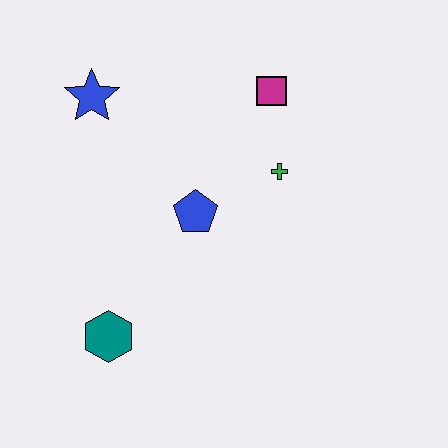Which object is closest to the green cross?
The magenta square is closest to the green cross.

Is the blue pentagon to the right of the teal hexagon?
Yes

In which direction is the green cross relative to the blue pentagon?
The green cross is to the right of the blue pentagon.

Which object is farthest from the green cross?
The teal hexagon is farthest from the green cross.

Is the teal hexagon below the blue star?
Yes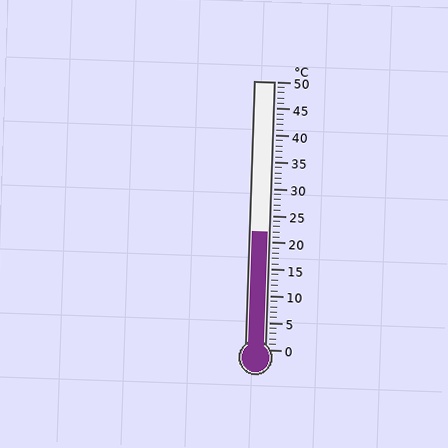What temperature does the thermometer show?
The thermometer shows approximately 22°C.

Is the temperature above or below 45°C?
The temperature is below 45°C.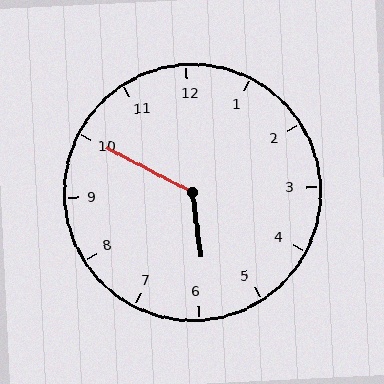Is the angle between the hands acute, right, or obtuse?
It is obtuse.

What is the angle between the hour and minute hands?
Approximately 125 degrees.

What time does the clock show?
5:50.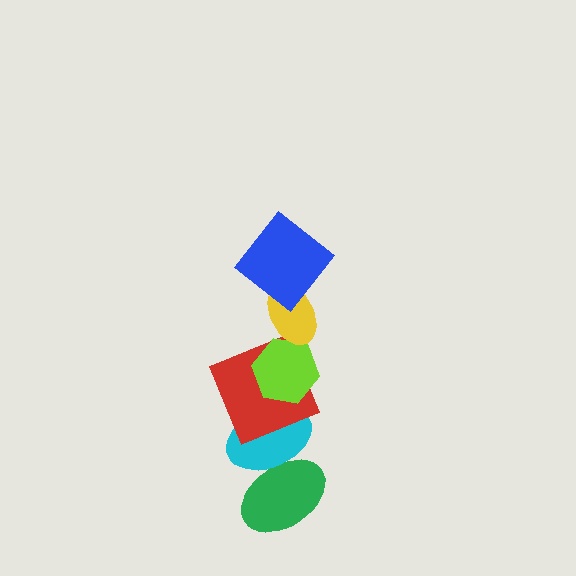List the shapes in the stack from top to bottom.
From top to bottom: the blue diamond, the yellow ellipse, the lime hexagon, the red square, the cyan ellipse, the green ellipse.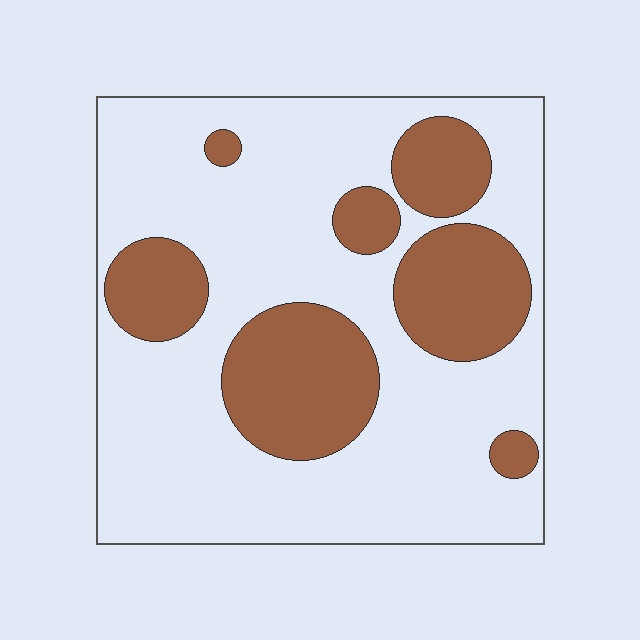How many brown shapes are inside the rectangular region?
7.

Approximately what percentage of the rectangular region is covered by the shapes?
Approximately 30%.